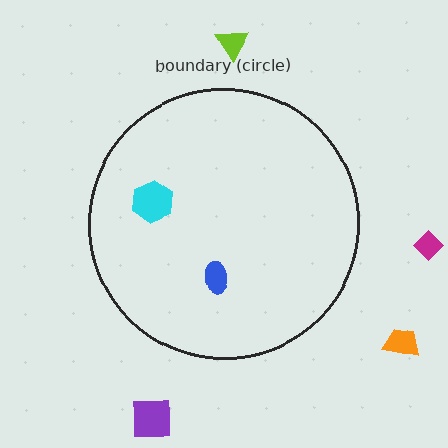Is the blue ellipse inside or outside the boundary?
Inside.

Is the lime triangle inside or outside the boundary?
Outside.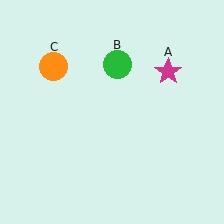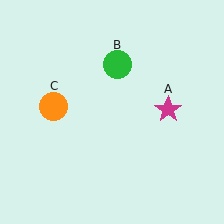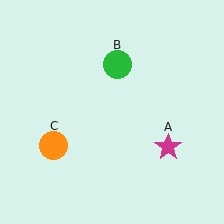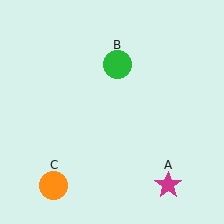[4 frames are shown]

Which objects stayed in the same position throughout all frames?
Green circle (object B) remained stationary.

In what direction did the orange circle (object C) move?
The orange circle (object C) moved down.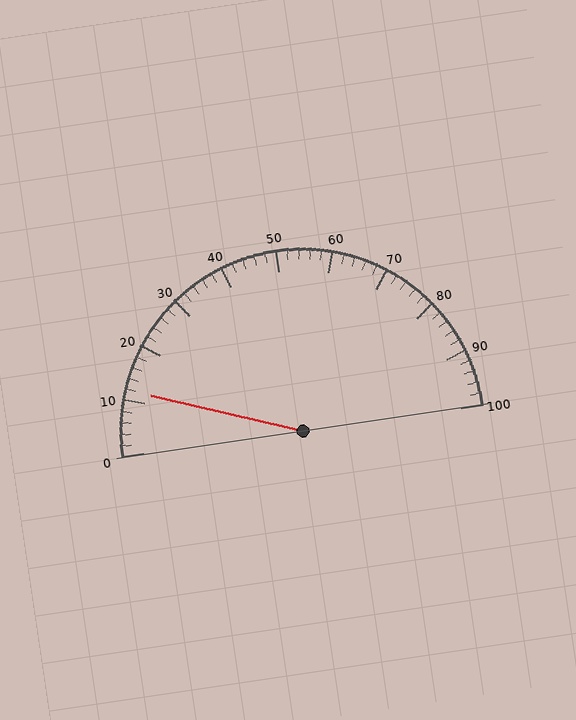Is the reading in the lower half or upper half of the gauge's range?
The reading is in the lower half of the range (0 to 100).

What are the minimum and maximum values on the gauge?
The gauge ranges from 0 to 100.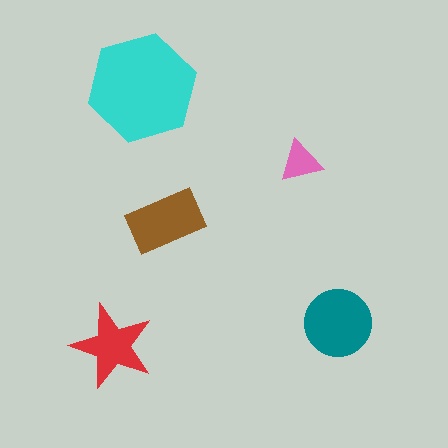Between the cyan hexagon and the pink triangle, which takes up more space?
The cyan hexagon.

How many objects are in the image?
There are 5 objects in the image.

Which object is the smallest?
The pink triangle.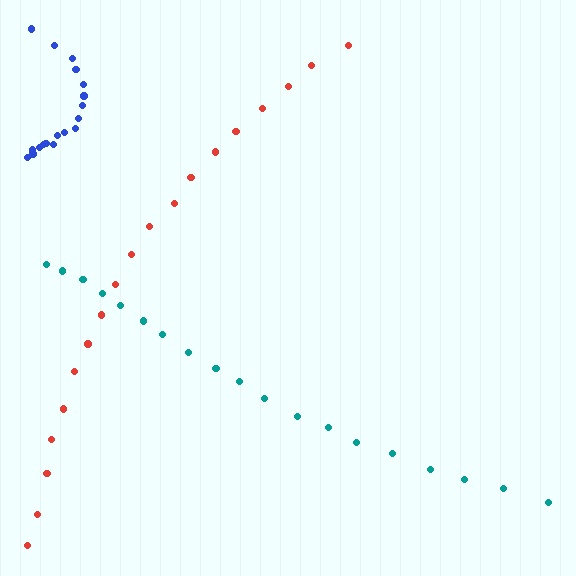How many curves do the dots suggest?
There are 3 distinct paths.